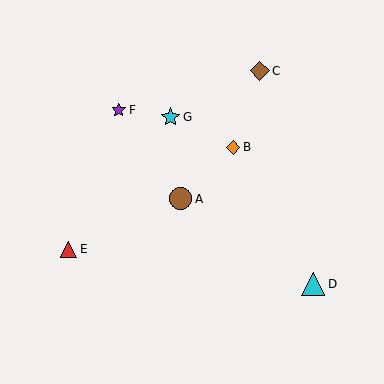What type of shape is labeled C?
Shape C is a brown diamond.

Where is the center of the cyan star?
The center of the cyan star is at (170, 117).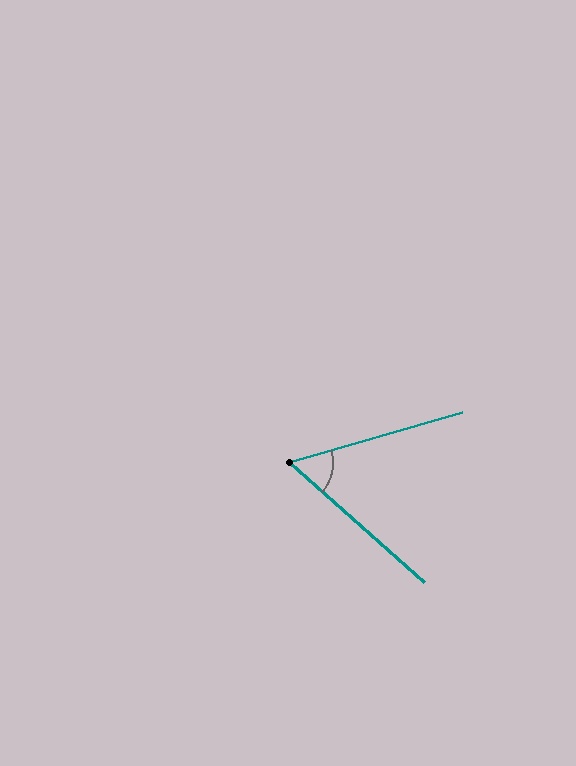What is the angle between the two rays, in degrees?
Approximately 58 degrees.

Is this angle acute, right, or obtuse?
It is acute.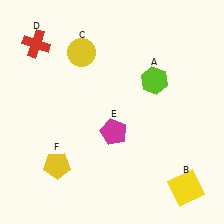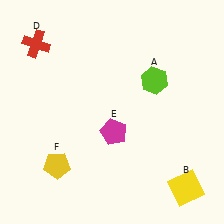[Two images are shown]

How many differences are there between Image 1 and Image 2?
There is 1 difference between the two images.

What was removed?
The yellow circle (C) was removed in Image 2.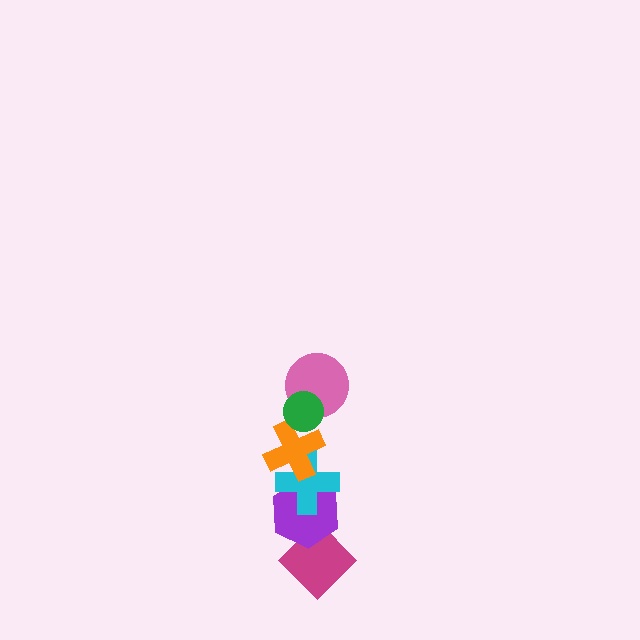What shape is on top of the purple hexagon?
The cyan cross is on top of the purple hexagon.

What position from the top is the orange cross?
The orange cross is 3rd from the top.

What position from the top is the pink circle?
The pink circle is 2nd from the top.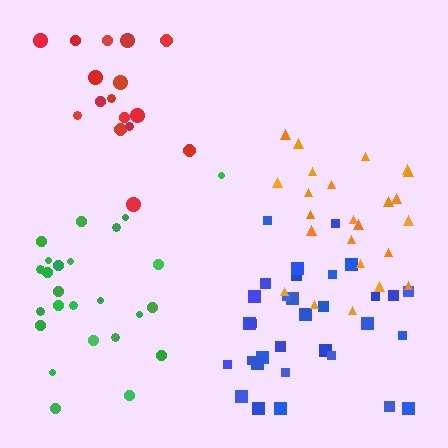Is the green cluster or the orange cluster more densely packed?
Orange.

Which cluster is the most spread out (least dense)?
Red.